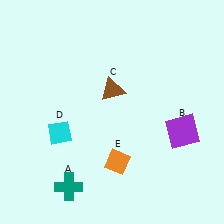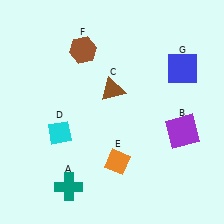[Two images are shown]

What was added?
A brown hexagon (F), a blue square (G) were added in Image 2.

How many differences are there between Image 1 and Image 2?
There are 2 differences between the two images.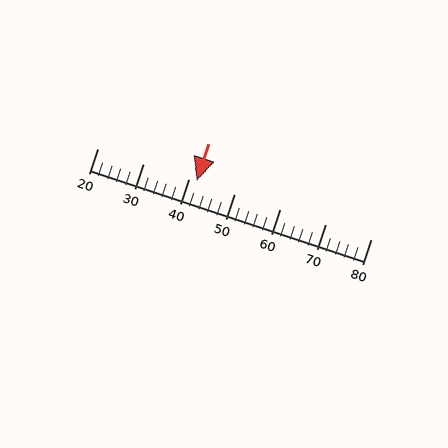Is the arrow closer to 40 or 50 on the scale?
The arrow is closer to 40.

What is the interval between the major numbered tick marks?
The major tick marks are spaced 10 units apart.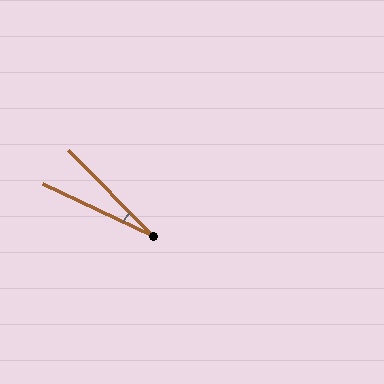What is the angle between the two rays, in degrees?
Approximately 20 degrees.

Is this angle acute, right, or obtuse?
It is acute.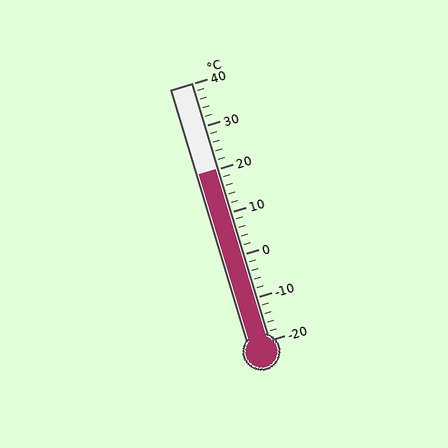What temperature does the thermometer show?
The thermometer shows approximately 20°C.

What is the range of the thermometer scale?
The thermometer scale ranges from -20°C to 40°C.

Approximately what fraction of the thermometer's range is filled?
The thermometer is filled to approximately 65% of its range.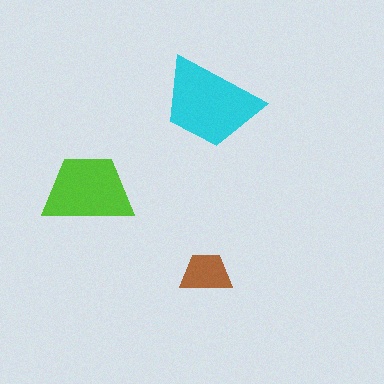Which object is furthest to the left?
The lime trapezoid is leftmost.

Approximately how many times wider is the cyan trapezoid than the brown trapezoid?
About 2 times wider.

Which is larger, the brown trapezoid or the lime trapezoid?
The lime one.